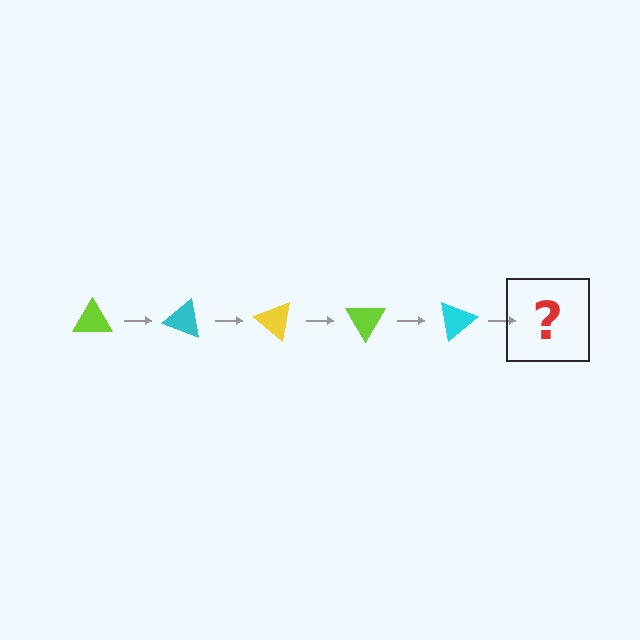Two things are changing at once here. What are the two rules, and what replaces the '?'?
The two rules are that it rotates 20 degrees each step and the color cycles through lime, cyan, and yellow. The '?' should be a yellow triangle, rotated 100 degrees from the start.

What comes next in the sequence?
The next element should be a yellow triangle, rotated 100 degrees from the start.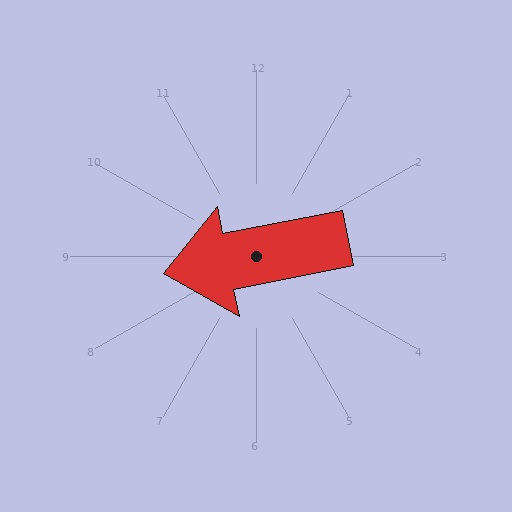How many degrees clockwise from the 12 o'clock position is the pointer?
Approximately 259 degrees.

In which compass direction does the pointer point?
West.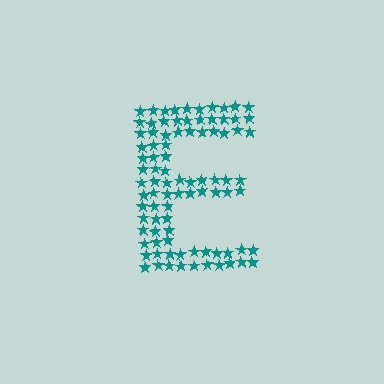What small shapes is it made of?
It is made of small stars.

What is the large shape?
The large shape is the letter E.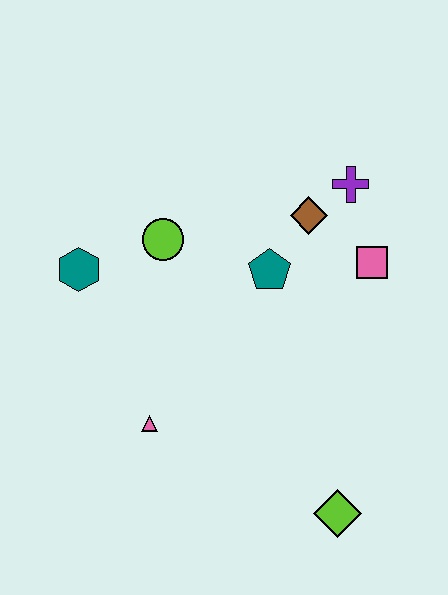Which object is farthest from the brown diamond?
The lime diamond is farthest from the brown diamond.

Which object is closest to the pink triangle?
The teal hexagon is closest to the pink triangle.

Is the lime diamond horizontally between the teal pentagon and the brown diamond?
No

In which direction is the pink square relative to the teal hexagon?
The pink square is to the right of the teal hexagon.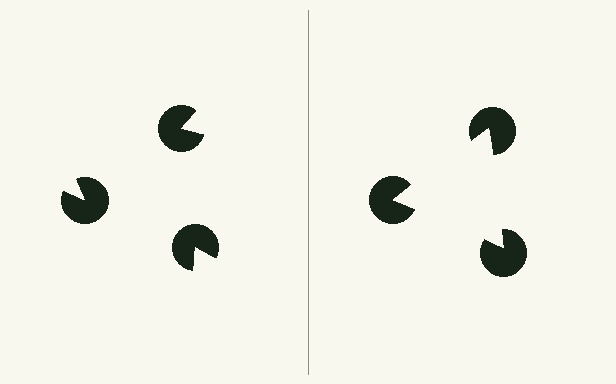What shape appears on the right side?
An illusory triangle.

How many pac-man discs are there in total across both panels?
6 — 3 on each side.